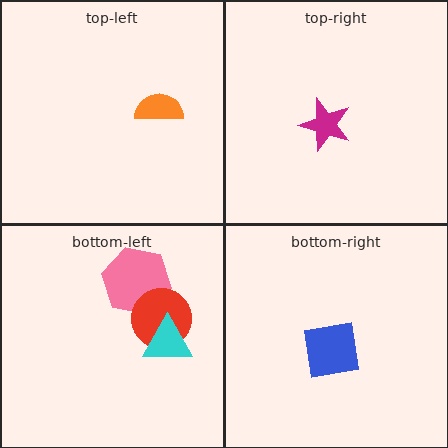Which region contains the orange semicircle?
The top-left region.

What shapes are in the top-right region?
The magenta star.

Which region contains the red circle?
The bottom-left region.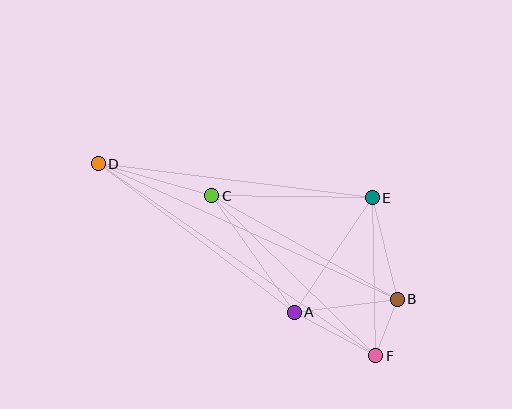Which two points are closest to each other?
Points B and F are closest to each other.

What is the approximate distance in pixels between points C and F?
The distance between C and F is approximately 229 pixels.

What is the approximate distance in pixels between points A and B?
The distance between A and B is approximately 104 pixels.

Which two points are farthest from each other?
Points D and F are farthest from each other.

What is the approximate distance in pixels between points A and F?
The distance between A and F is approximately 92 pixels.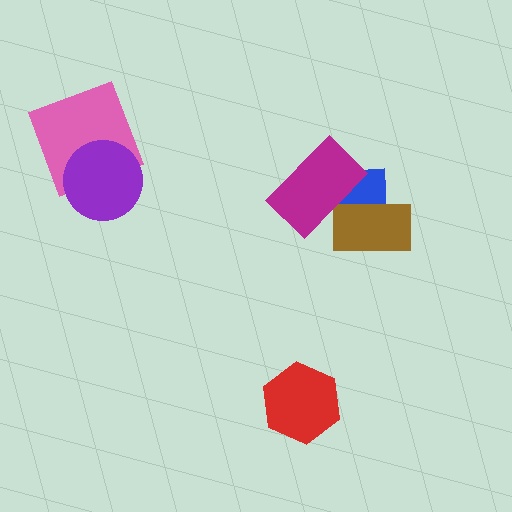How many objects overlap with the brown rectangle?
2 objects overlap with the brown rectangle.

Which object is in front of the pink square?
The purple circle is in front of the pink square.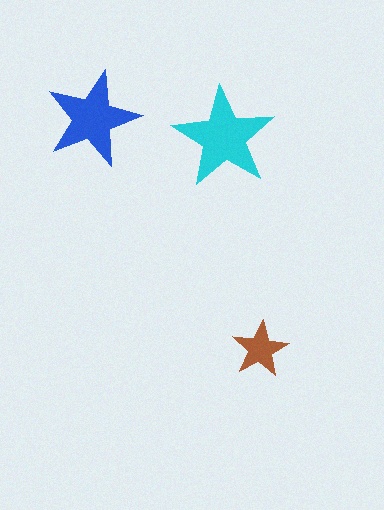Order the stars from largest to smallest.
the cyan one, the blue one, the brown one.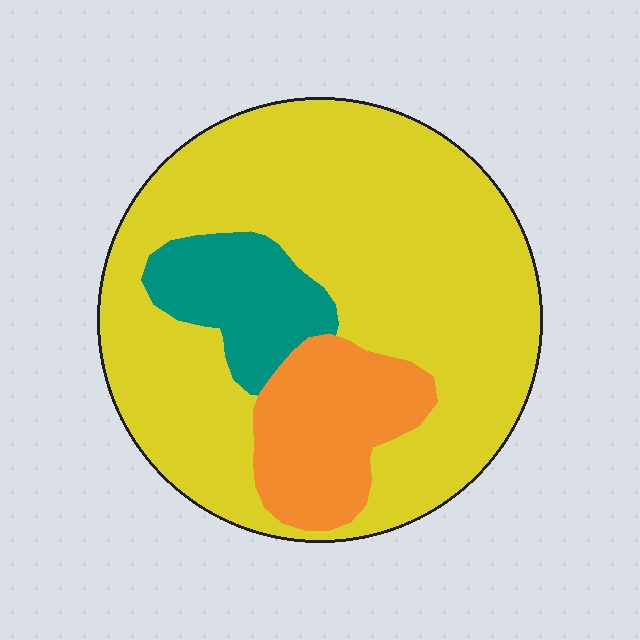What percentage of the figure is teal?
Teal takes up about one eighth (1/8) of the figure.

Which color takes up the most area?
Yellow, at roughly 75%.